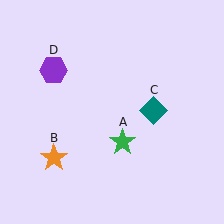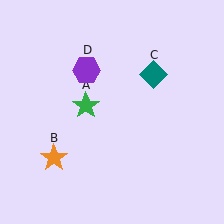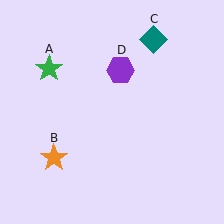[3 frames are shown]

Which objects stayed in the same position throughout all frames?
Orange star (object B) remained stationary.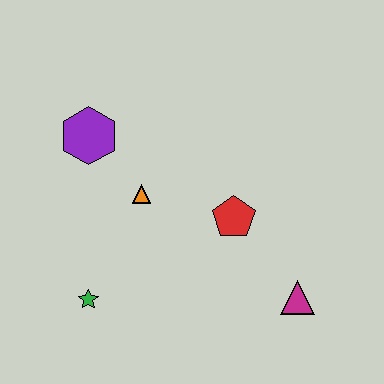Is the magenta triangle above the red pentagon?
No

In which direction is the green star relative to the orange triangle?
The green star is below the orange triangle.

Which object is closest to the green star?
The orange triangle is closest to the green star.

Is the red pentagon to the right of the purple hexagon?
Yes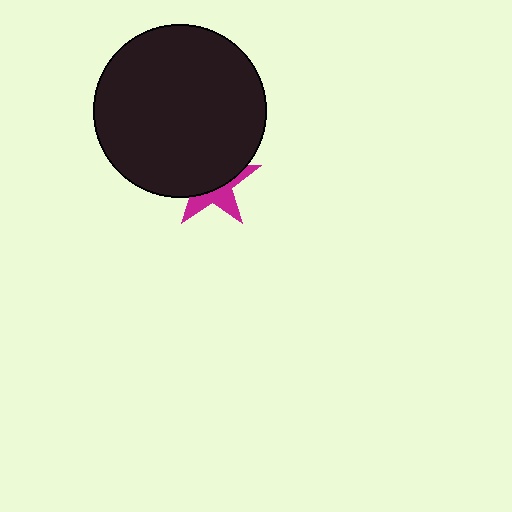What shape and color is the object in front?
The object in front is a black circle.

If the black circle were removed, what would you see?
You would see the complete magenta star.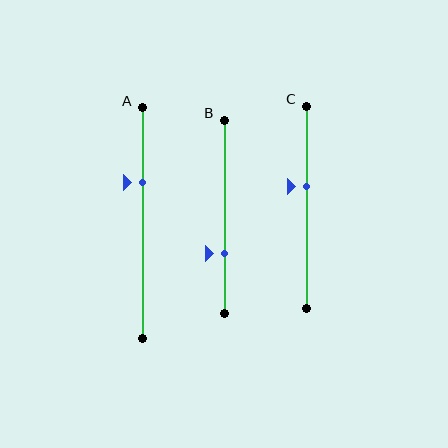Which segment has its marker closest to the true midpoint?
Segment C has its marker closest to the true midpoint.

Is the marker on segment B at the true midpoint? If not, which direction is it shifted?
No, the marker on segment B is shifted downward by about 19% of the segment length.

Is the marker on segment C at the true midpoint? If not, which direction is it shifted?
No, the marker on segment C is shifted upward by about 10% of the segment length.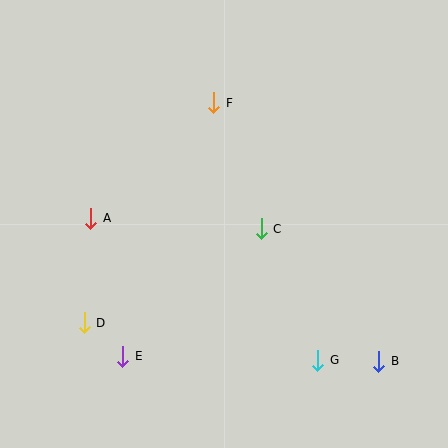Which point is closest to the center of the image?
Point C at (261, 229) is closest to the center.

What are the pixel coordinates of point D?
Point D is at (84, 323).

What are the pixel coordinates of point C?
Point C is at (261, 229).